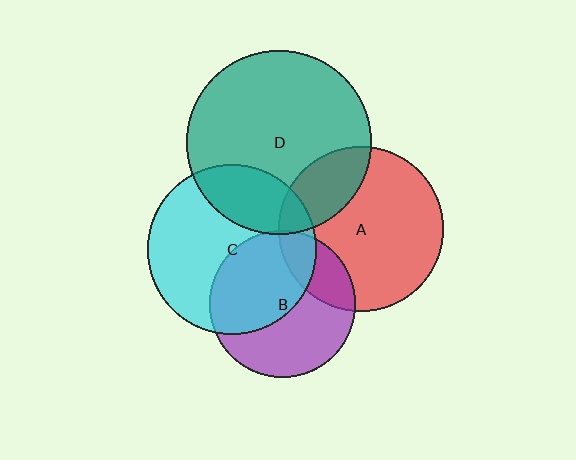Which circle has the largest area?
Circle D (teal).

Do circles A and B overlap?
Yes.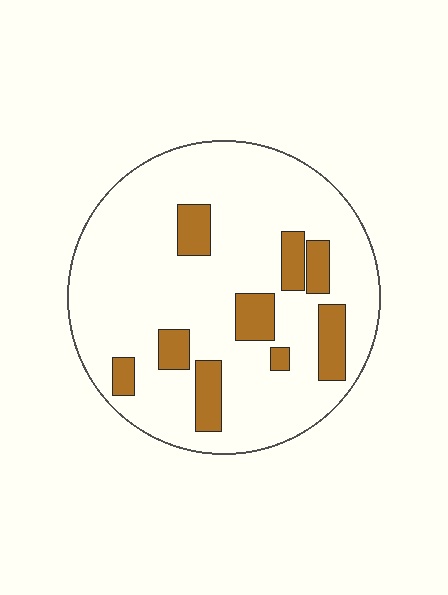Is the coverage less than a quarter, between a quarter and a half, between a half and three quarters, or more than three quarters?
Less than a quarter.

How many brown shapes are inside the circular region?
9.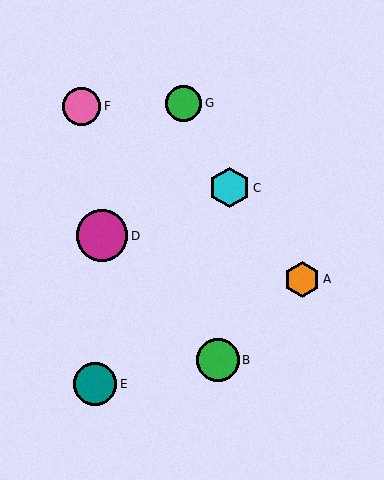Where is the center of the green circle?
The center of the green circle is at (184, 103).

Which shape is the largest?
The magenta circle (labeled D) is the largest.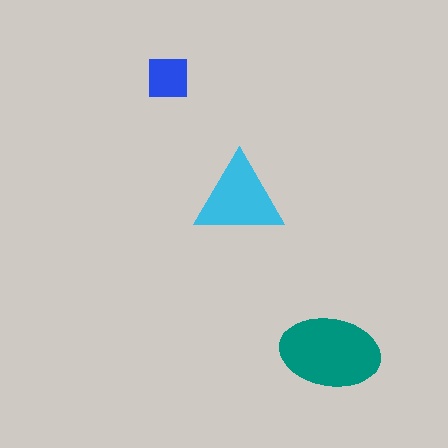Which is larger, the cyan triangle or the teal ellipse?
The teal ellipse.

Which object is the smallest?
The blue square.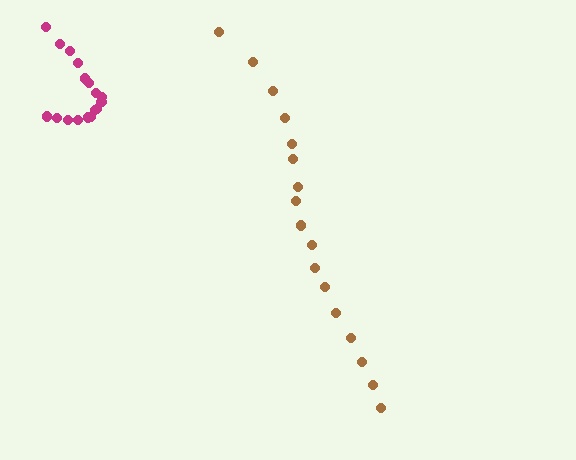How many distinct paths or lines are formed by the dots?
There are 2 distinct paths.